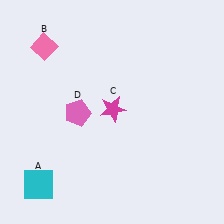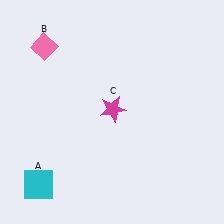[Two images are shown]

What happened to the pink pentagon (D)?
The pink pentagon (D) was removed in Image 2. It was in the bottom-left area of Image 1.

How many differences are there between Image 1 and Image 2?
There is 1 difference between the two images.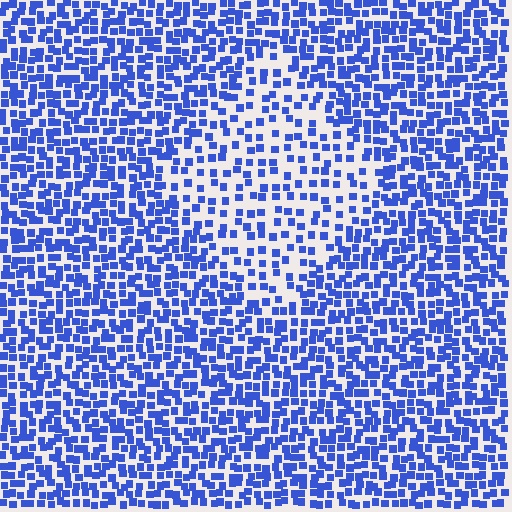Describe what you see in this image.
The image contains small blue elements arranged at two different densities. A diamond-shaped region is visible where the elements are less densely packed than the surrounding area.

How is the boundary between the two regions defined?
The boundary is defined by a change in element density (approximately 2.0x ratio). All elements are the same color, size, and shape.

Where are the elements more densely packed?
The elements are more densely packed outside the diamond boundary.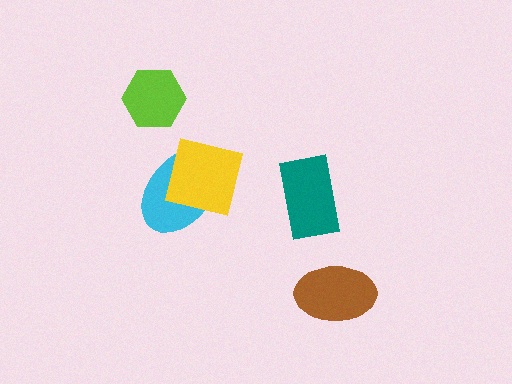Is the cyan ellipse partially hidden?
Yes, it is partially covered by another shape.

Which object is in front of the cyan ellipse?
The yellow square is in front of the cyan ellipse.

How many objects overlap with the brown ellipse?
0 objects overlap with the brown ellipse.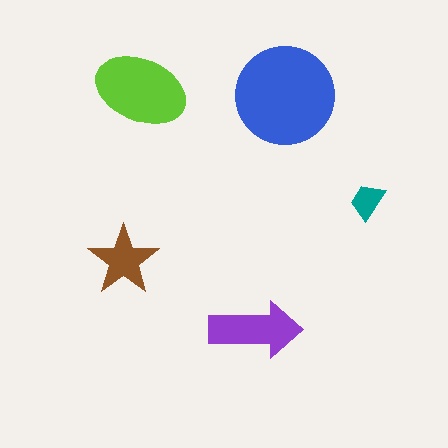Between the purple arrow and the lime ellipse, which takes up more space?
The lime ellipse.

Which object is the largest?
The blue circle.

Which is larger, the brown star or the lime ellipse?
The lime ellipse.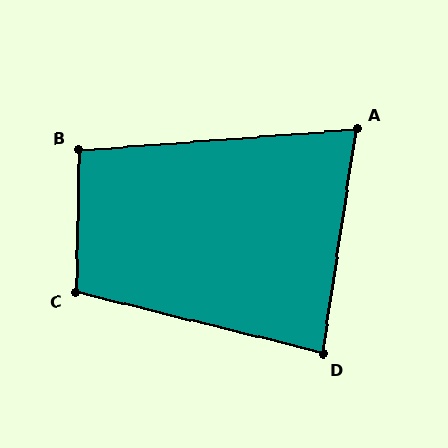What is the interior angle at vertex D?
Approximately 85 degrees (acute).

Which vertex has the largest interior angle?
C, at approximately 103 degrees.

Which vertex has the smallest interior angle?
A, at approximately 77 degrees.